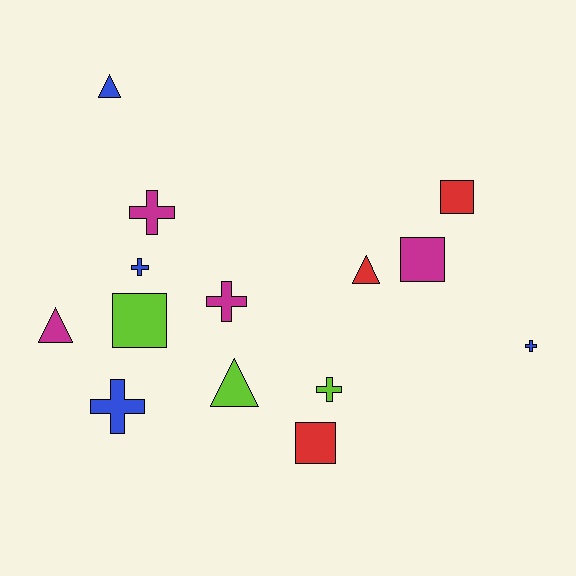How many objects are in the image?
There are 14 objects.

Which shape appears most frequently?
Cross, with 6 objects.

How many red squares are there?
There are 2 red squares.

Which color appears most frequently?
Blue, with 4 objects.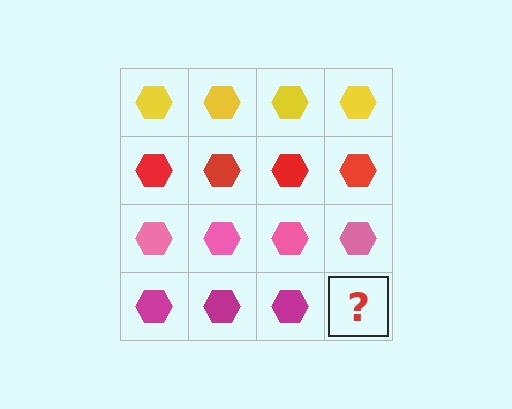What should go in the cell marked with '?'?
The missing cell should contain a magenta hexagon.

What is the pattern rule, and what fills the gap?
The rule is that each row has a consistent color. The gap should be filled with a magenta hexagon.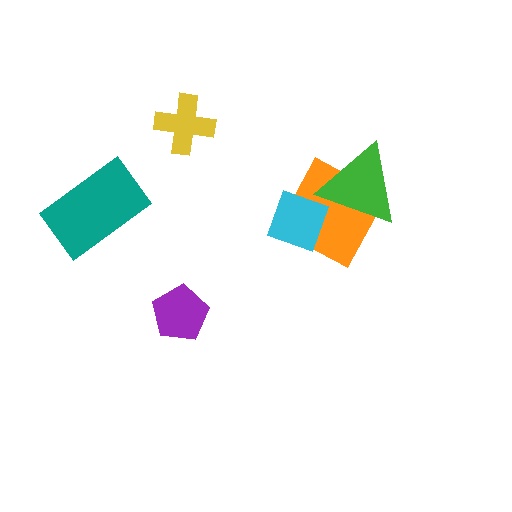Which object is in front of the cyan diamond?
The green triangle is in front of the cyan diamond.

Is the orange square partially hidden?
Yes, it is partially covered by another shape.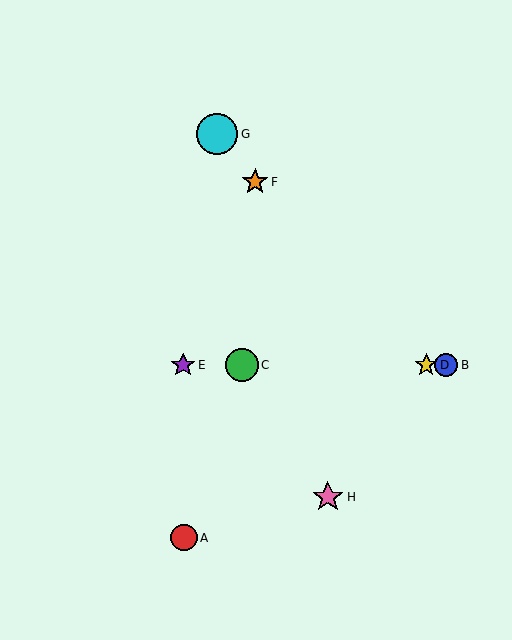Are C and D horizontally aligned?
Yes, both are at y≈365.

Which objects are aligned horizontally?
Objects B, C, D, E are aligned horizontally.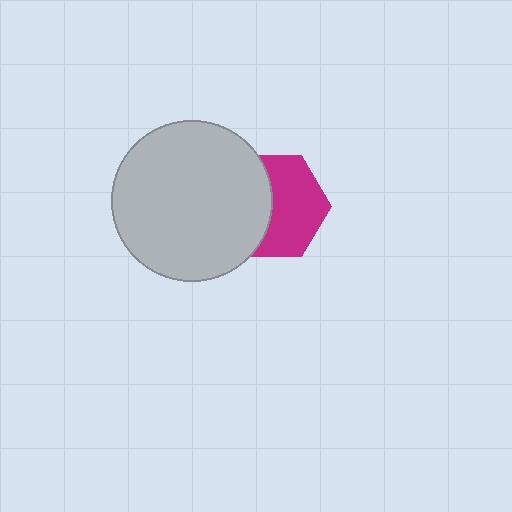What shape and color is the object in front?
The object in front is a light gray circle.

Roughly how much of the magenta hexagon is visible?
About half of it is visible (roughly 56%).